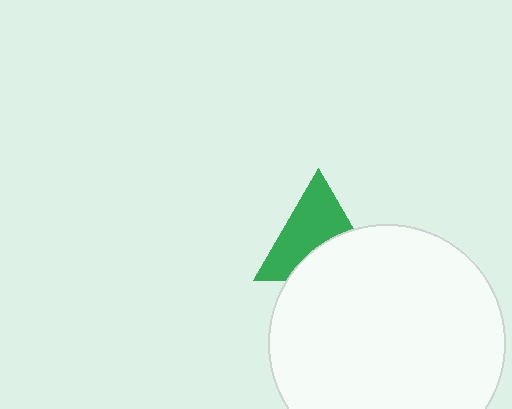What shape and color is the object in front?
The object in front is a white circle.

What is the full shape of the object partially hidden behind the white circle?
The partially hidden object is a green triangle.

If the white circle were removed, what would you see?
You would see the complete green triangle.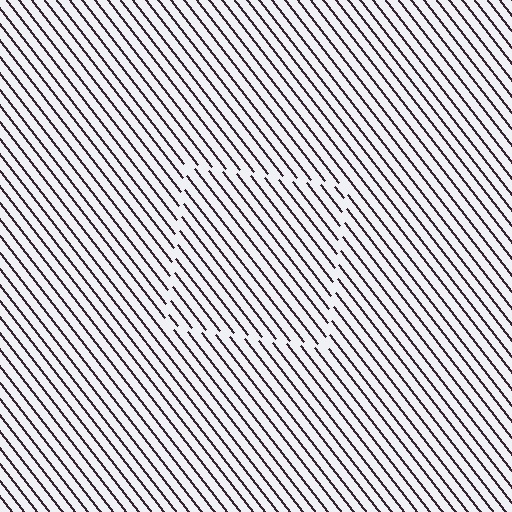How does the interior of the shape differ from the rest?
The interior of the shape contains the same grating, shifted by half a period — the contour is defined by the phase discontinuity where line-ends from the inner and outer gratings abut.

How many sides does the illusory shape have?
4 sides — the line-ends trace a square.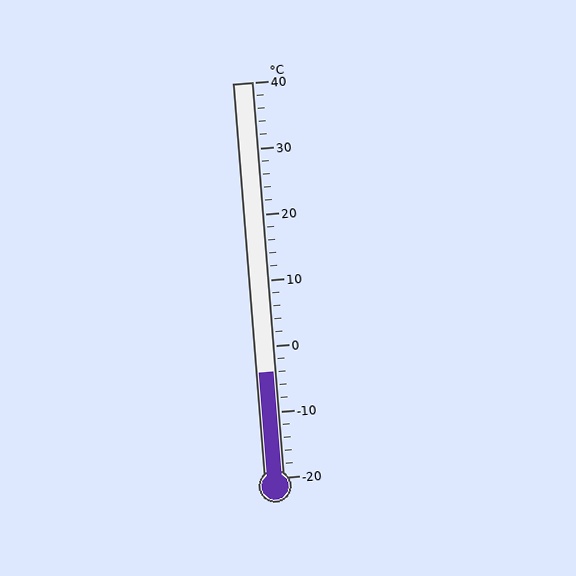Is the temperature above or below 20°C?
The temperature is below 20°C.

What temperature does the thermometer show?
The thermometer shows approximately -4°C.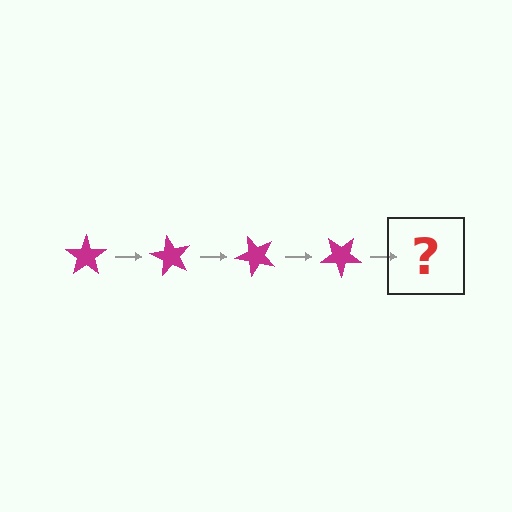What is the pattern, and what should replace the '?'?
The pattern is that the star rotates 60 degrees each step. The '?' should be a magenta star rotated 240 degrees.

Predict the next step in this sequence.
The next step is a magenta star rotated 240 degrees.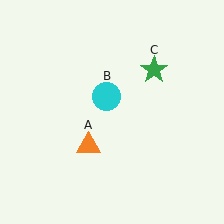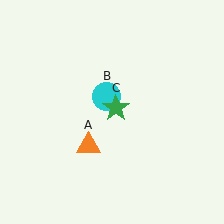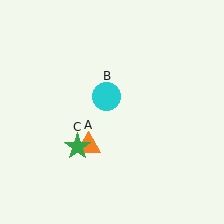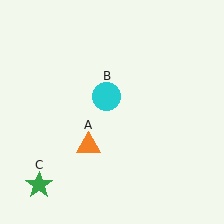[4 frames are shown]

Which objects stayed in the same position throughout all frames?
Orange triangle (object A) and cyan circle (object B) remained stationary.